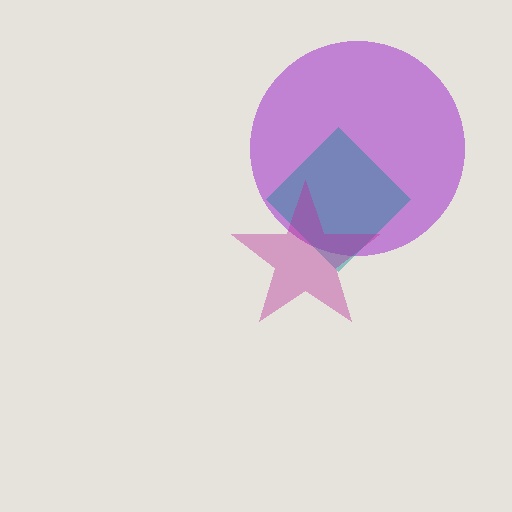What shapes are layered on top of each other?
The layered shapes are: a purple circle, a teal diamond, a magenta star.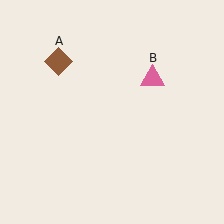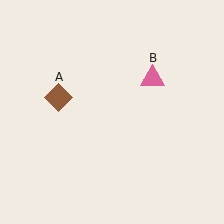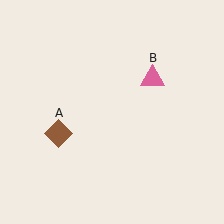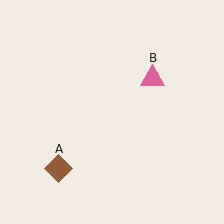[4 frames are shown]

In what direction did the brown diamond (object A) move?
The brown diamond (object A) moved down.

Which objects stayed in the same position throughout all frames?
Pink triangle (object B) remained stationary.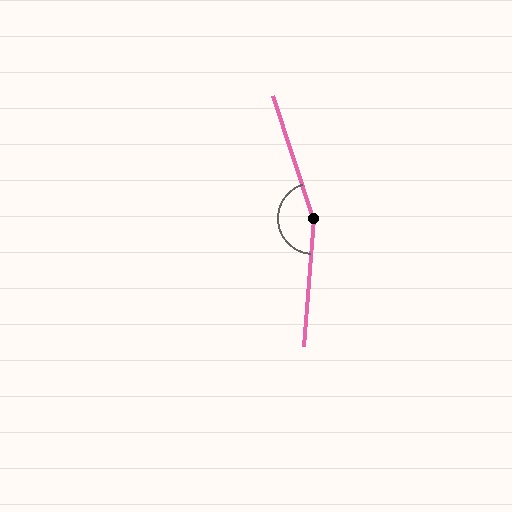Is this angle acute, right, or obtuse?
It is obtuse.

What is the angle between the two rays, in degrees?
Approximately 157 degrees.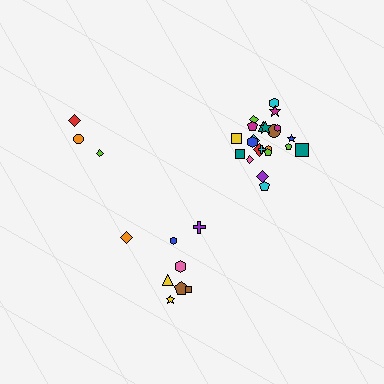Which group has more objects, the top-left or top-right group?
The top-right group.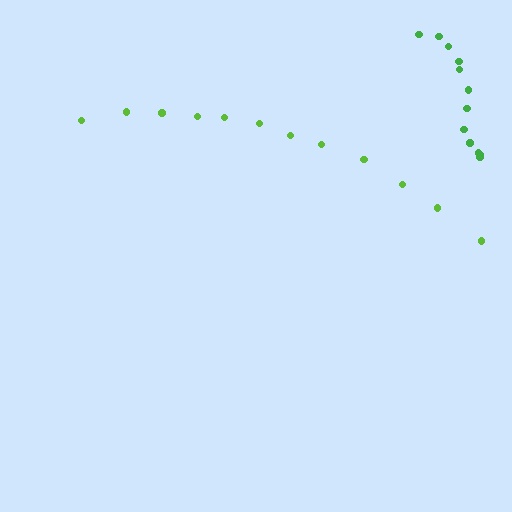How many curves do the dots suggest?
There are 2 distinct paths.